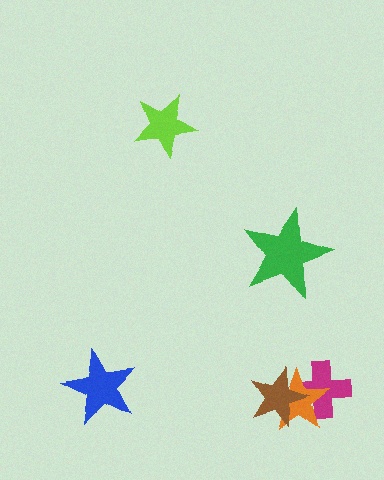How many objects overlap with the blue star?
0 objects overlap with the blue star.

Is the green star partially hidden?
No, no other shape covers it.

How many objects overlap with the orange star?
2 objects overlap with the orange star.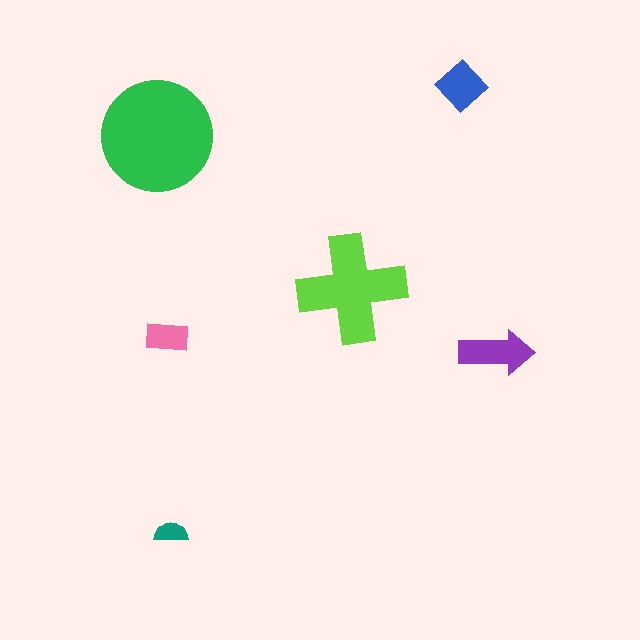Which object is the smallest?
The teal semicircle.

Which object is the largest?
The green circle.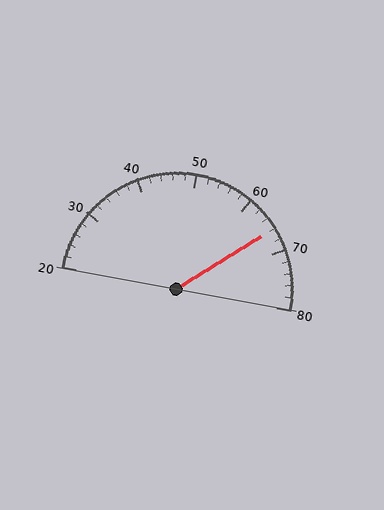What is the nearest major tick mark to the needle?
The nearest major tick mark is 70.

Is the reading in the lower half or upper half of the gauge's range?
The reading is in the upper half of the range (20 to 80).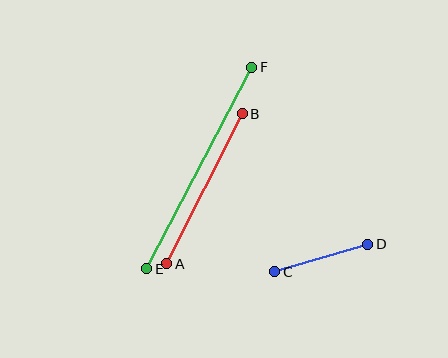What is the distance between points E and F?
The distance is approximately 227 pixels.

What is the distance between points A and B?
The distance is approximately 168 pixels.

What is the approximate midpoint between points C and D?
The midpoint is at approximately (321, 258) pixels.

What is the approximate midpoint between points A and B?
The midpoint is at approximately (205, 189) pixels.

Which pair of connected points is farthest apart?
Points E and F are farthest apart.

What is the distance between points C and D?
The distance is approximately 97 pixels.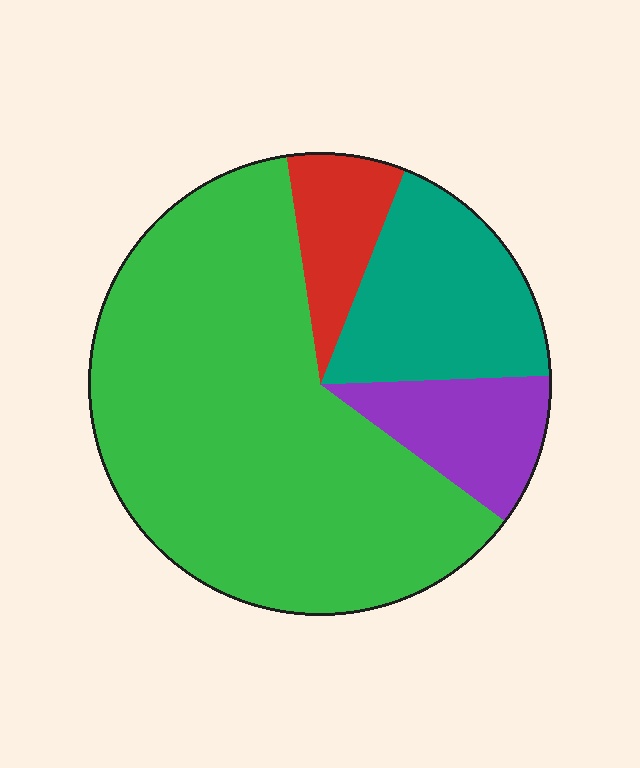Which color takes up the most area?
Green, at roughly 65%.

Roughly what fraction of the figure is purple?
Purple covers around 10% of the figure.